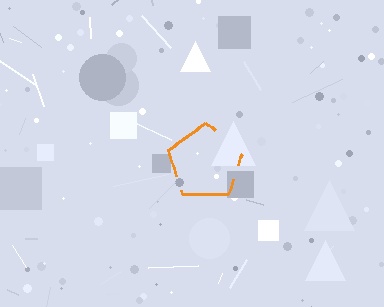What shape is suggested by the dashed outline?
The dashed outline suggests a pentagon.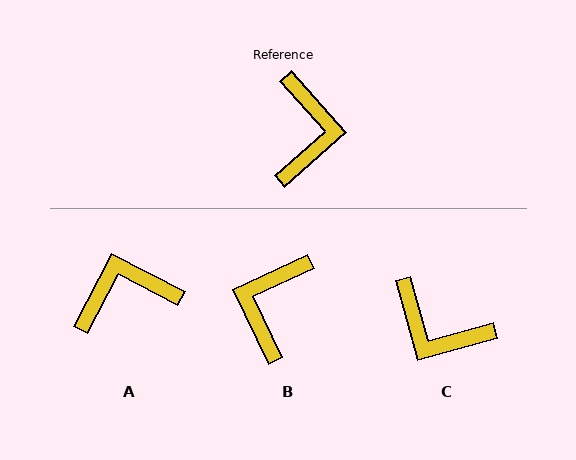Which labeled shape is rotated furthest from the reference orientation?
B, about 163 degrees away.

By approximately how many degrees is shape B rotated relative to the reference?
Approximately 163 degrees counter-clockwise.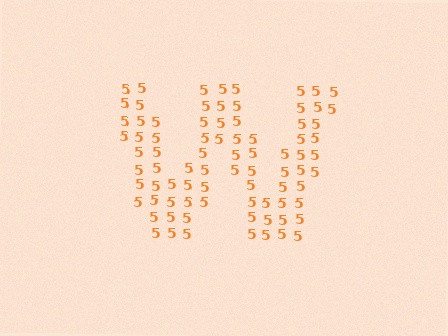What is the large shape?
The large shape is the letter W.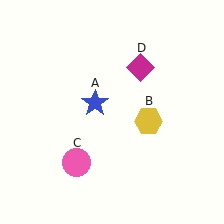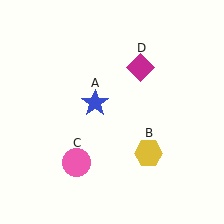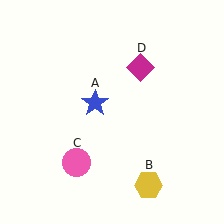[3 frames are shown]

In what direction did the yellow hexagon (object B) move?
The yellow hexagon (object B) moved down.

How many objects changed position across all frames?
1 object changed position: yellow hexagon (object B).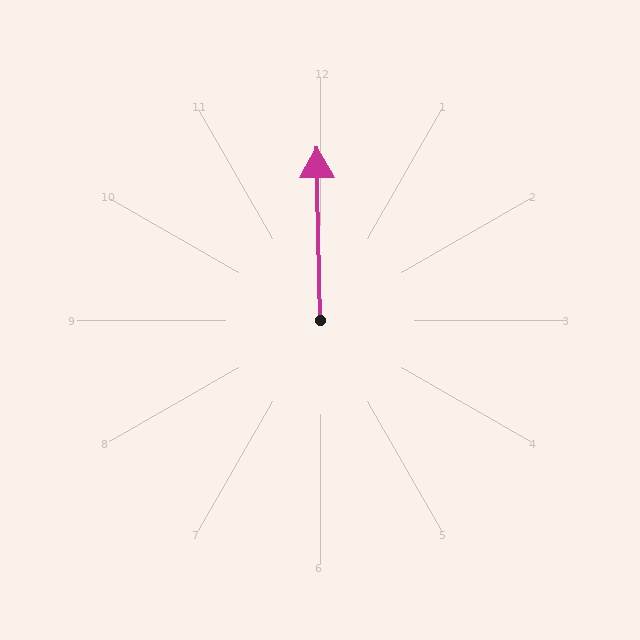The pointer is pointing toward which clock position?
Roughly 12 o'clock.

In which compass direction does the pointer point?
North.